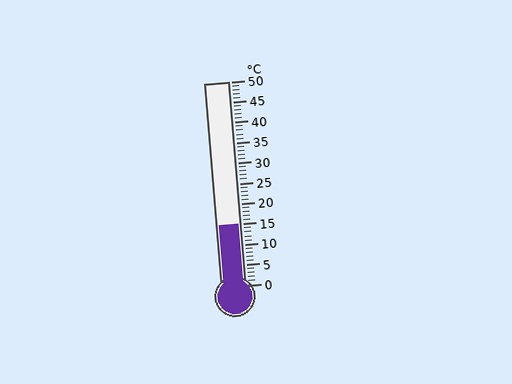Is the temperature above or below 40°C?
The temperature is below 40°C.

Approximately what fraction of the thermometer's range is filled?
The thermometer is filled to approximately 30% of its range.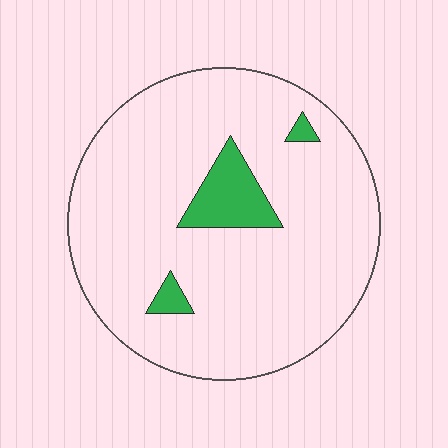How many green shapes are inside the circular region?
3.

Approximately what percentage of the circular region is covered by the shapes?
Approximately 10%.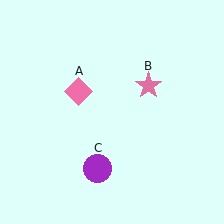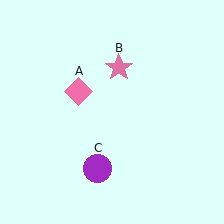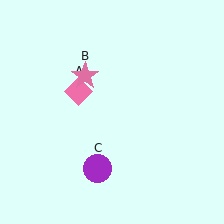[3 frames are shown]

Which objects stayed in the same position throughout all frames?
Pink diamond (object A) and purple circle (object C) remained stationary.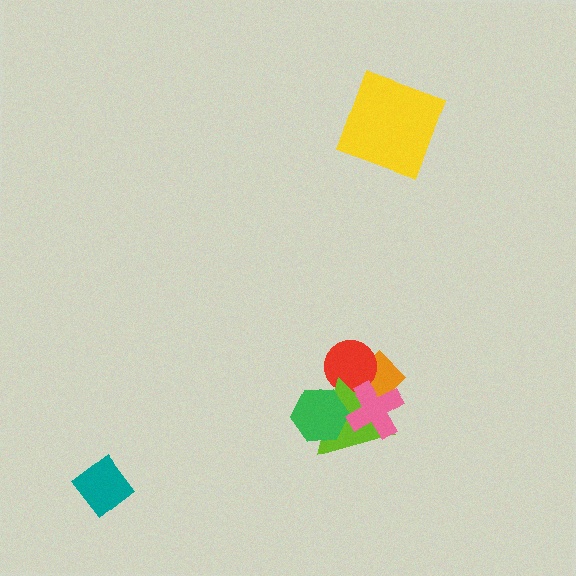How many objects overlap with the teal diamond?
0 objects overlap with the teal diamond.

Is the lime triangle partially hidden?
Yes, it is partially covered by another shape.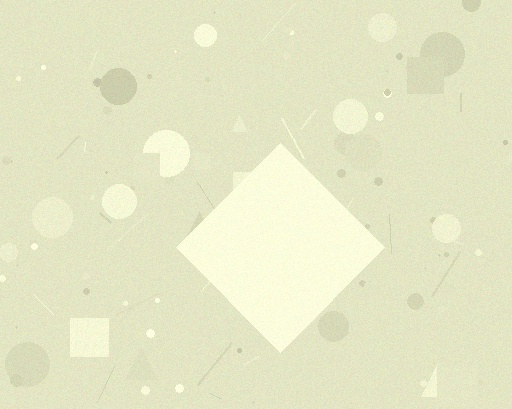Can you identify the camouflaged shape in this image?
The camouflaged shape is a diamond.